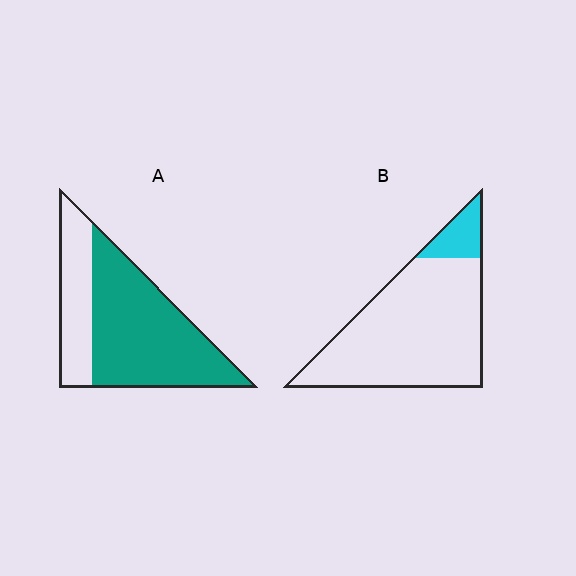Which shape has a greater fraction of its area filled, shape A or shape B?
Shape A.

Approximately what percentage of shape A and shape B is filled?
A is approximately 70% and B is approximately 10%.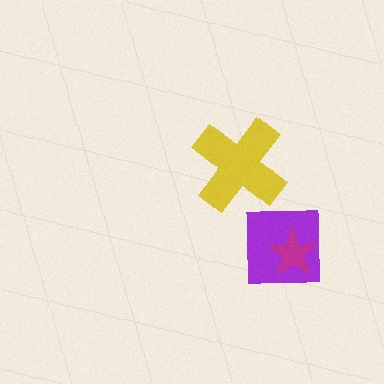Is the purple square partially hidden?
Yes, it is partially covered by another shape.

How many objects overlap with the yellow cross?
0 objects overlap with the yellow cross.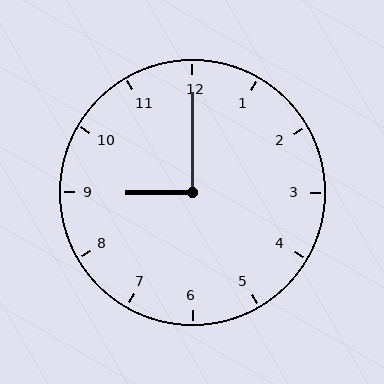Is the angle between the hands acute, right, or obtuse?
It is right.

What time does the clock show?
9:00.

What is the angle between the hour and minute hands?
Approximately 90 degrees.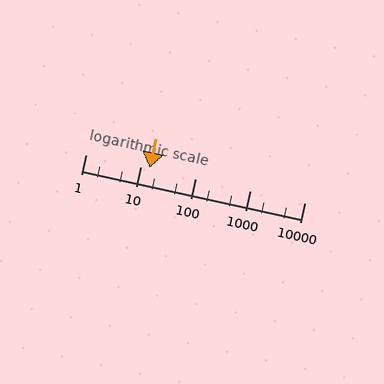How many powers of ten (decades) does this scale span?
The scale spans 4 decades, from 1 to 10000.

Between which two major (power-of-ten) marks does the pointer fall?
The pointer is between 10 and 100.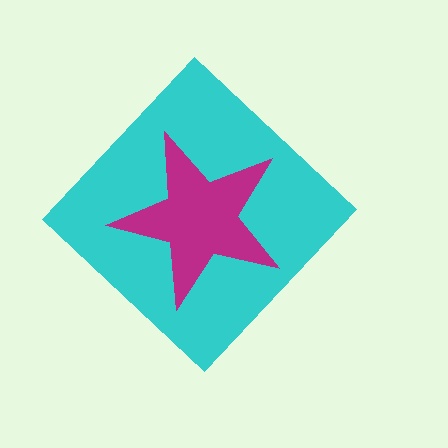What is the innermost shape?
The magenta star.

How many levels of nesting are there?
2.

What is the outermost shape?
The cyan diamond.